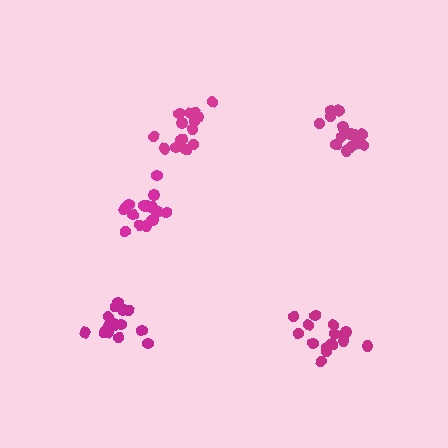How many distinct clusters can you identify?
There are 5 distinct clusters.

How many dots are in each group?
Group 1: 15 dots, Group 2: 15 dots, Group 3: 15 dots, Group 4: 15 dots, Group 5: 15 dots (75 total).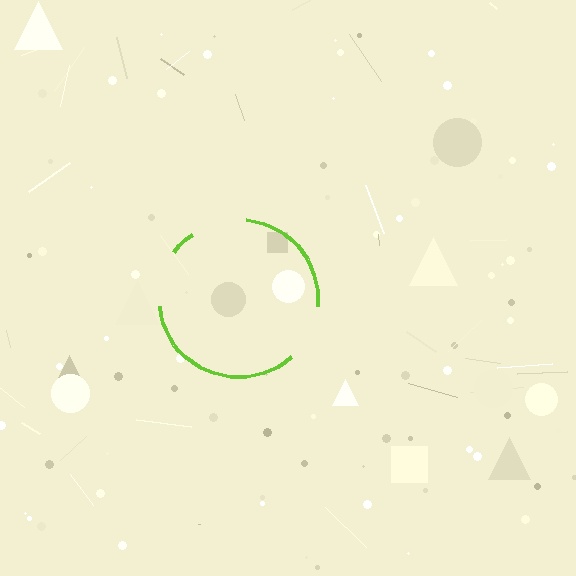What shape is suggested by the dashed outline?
The dashed outline suggests a circle.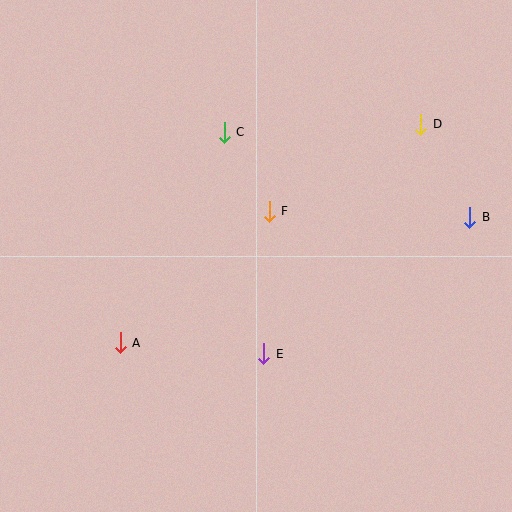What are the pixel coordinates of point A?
Point A is at (120, 343).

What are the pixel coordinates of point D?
Point D is at (421, 124).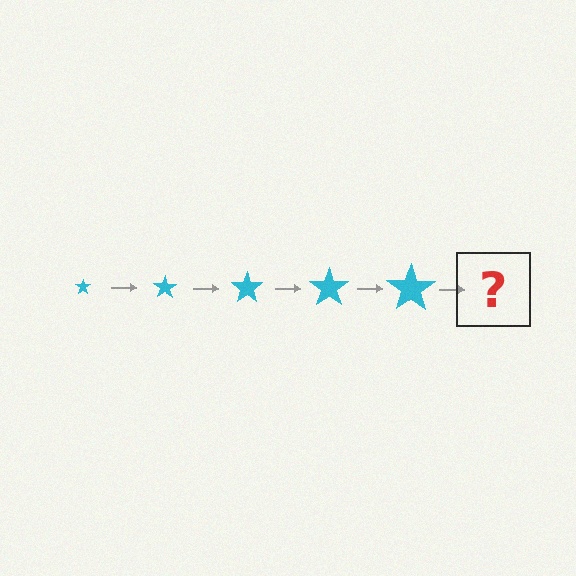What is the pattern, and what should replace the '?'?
The pattern is that the star gets progressively larger each step. The '?' should be a cyan star, larger than the previous one.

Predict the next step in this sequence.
The next step is a cyan star, larger than the previous one.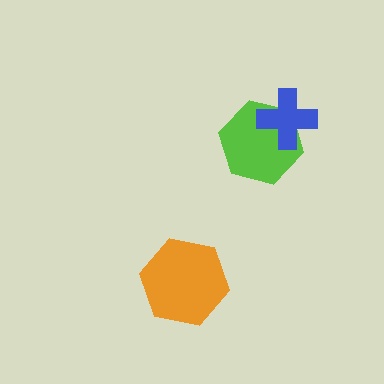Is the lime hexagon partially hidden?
Yes, it is partially covered by another shape.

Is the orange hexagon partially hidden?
No, no other shape covers it.